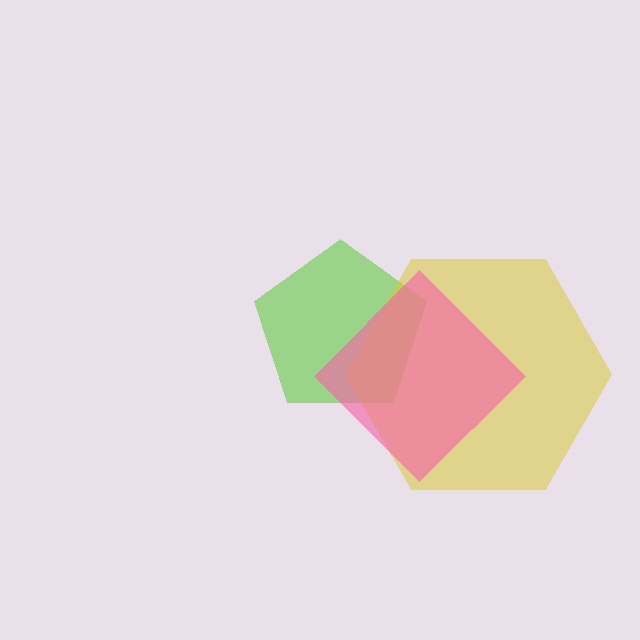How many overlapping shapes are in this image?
There are 3 overlapping shapes in the image.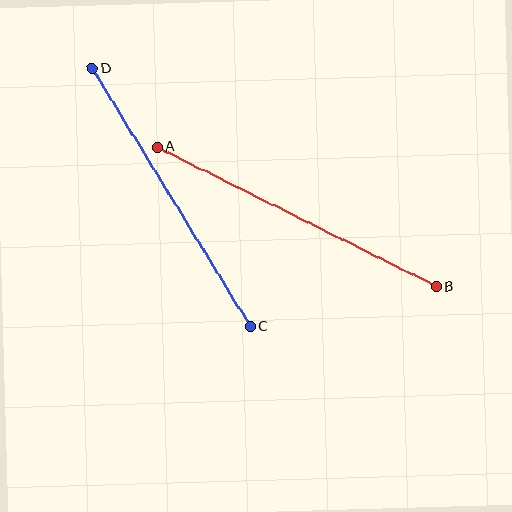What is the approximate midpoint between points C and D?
The midpoint is at approximately (171, 198) pixels.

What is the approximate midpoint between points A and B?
The midpoint is at approximately (297, 217) pixels.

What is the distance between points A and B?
The distance is approximately 312 pixels.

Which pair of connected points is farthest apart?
Points A and B are farthest apart.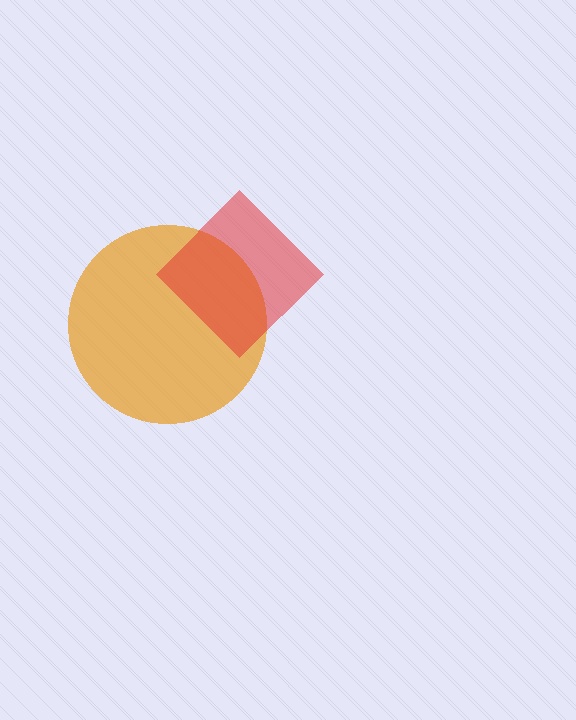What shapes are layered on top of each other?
The layered shapes are: an orange circle, a red diamond.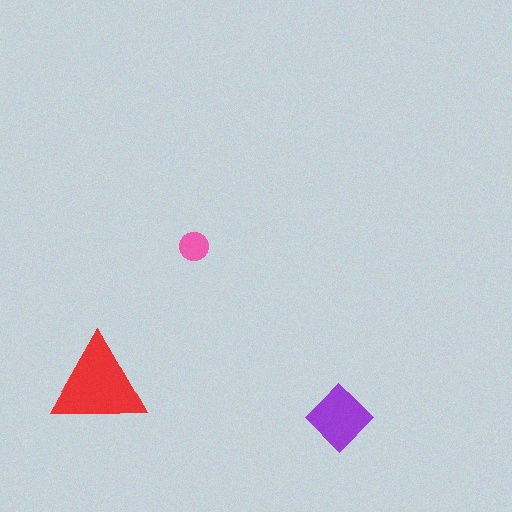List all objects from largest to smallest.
The red triangle, the purple diamond, the pink circle.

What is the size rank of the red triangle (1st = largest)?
1st.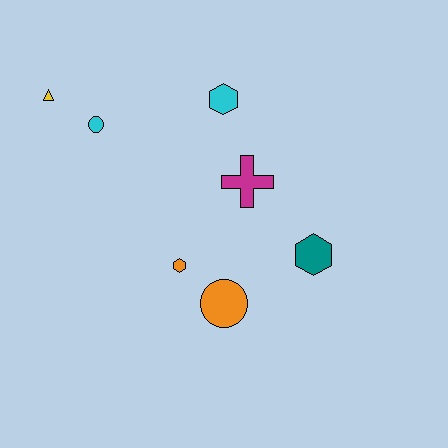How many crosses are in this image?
There is 1 cross.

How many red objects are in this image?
There are no red objects.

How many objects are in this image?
There are 7 objects.